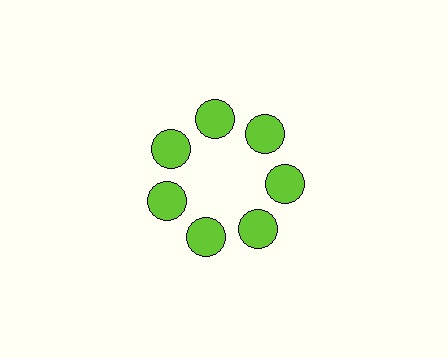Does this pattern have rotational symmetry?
Yes, this pattern has 7-fold rotational symmetry. It looks the same after rotating 51 degrees around the center.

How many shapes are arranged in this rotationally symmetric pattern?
There are 7 shapes, arranged in 7 groups of 1.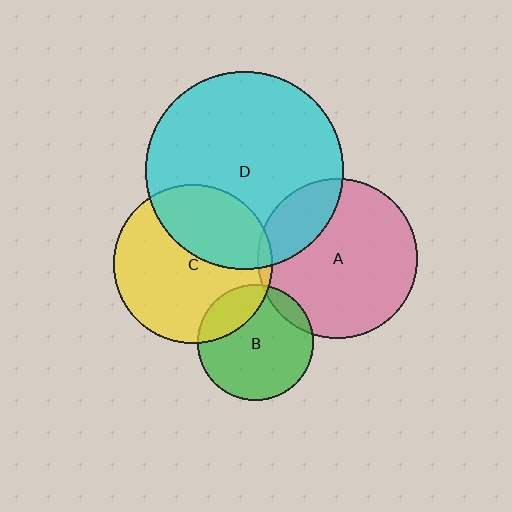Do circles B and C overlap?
Yes.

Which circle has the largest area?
Circle D (cyan).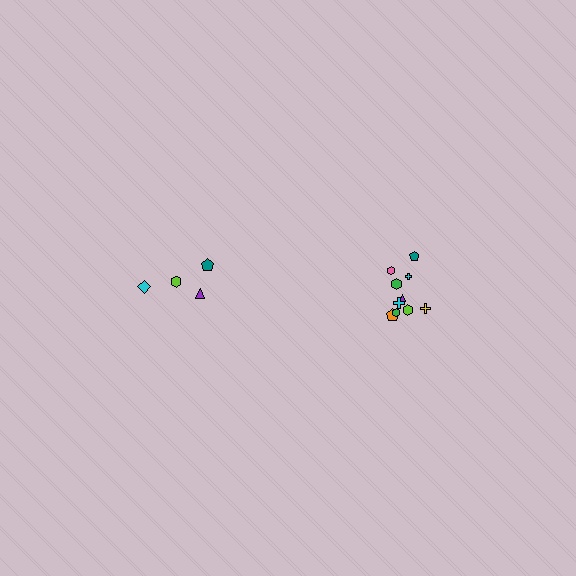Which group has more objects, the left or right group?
The right group.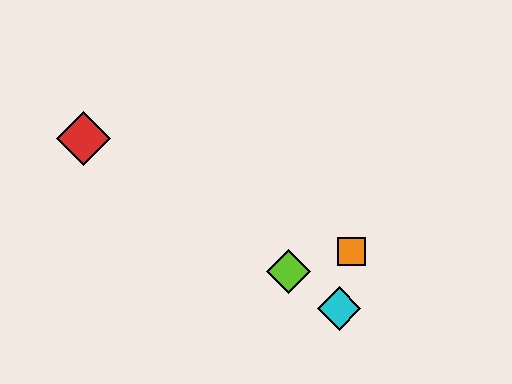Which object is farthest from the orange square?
The red diamond is farthest from the orange square.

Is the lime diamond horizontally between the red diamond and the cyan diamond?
Yes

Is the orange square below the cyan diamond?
No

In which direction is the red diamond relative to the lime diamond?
The red diamond is to the left of the lime diamond.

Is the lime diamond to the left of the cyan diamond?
Yes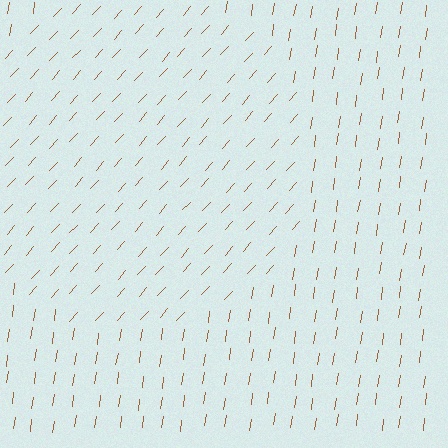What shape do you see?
I see a circle.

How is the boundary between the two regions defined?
The boundary is defined purely by a change in line orientation (approximately 34 degrees difference). All lines are the same color and thickness.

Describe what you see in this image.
The image is filled with small brown line segments. A circle region in the image has lines oriented differently from the surrounding lines, creating a visible texture boundary.